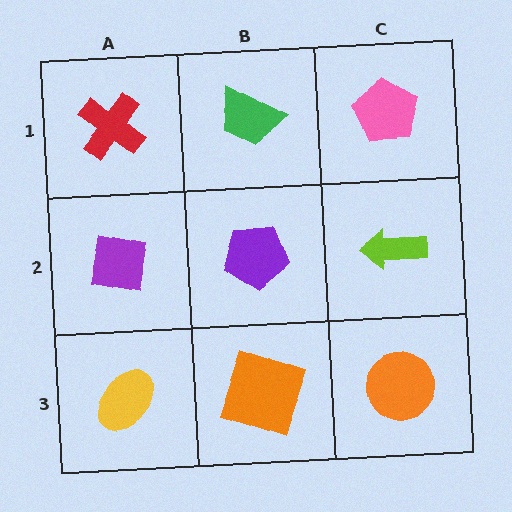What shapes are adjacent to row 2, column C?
A pink pentagon (row 1, column C), an orange circle (row 3, column C), a purple pentagon (row 2, column B).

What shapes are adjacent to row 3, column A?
A purple square (row 2, column A), an orange square (row 3, column B).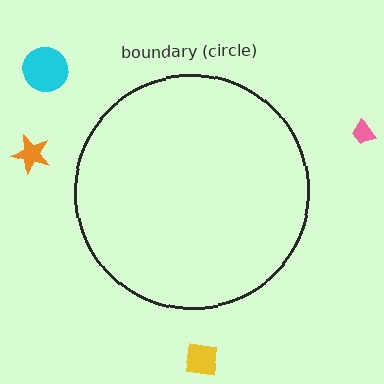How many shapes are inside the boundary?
0 inside, 4 outside.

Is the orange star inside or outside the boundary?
Outside.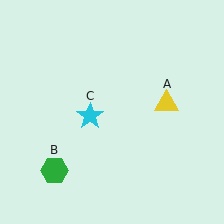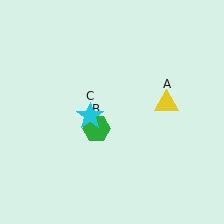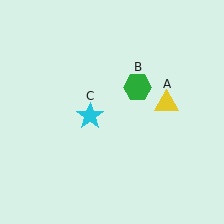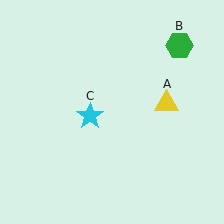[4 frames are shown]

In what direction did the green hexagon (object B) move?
The green hexagon (object B) moved up and to the right.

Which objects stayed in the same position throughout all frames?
Yellow triangle (object A) and cyan star (object C) remained stationary.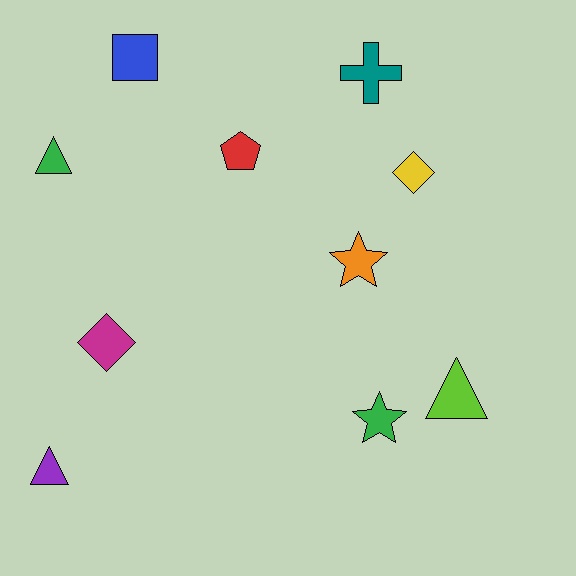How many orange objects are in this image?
There is 1 orange object.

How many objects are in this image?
There are 10 objects.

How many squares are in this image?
There is 1 square.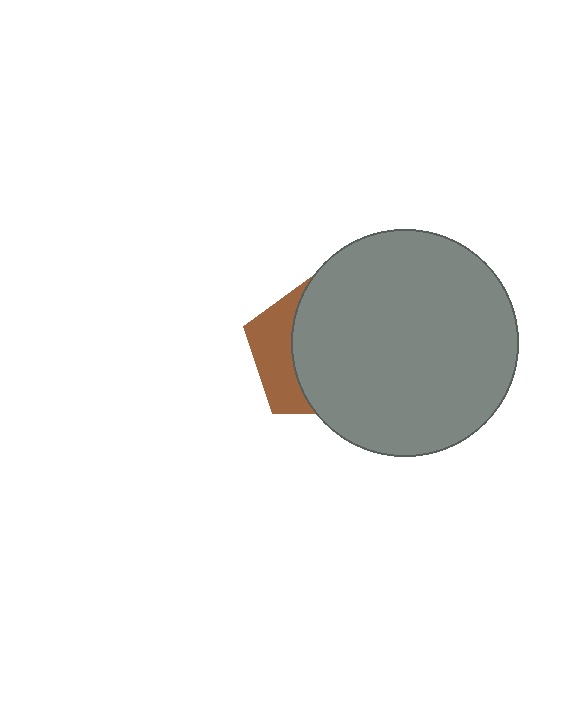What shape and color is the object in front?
The object in front is a gray circle.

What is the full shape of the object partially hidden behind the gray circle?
The partially hidden object is a brown pentagon.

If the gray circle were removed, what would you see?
You would see the complete brown pentagon.